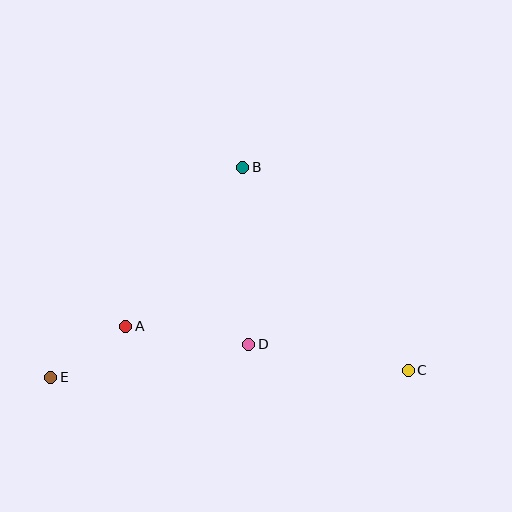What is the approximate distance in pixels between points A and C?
The distance between A and C is approximately 286 pixels.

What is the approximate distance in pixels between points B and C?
The distance between B and C is approximately 262 pixels.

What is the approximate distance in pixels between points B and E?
The distance between B and E is approximately 285 pixels.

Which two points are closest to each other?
Points A and E are closest to each other.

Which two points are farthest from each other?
Points C and E are farthest from each other.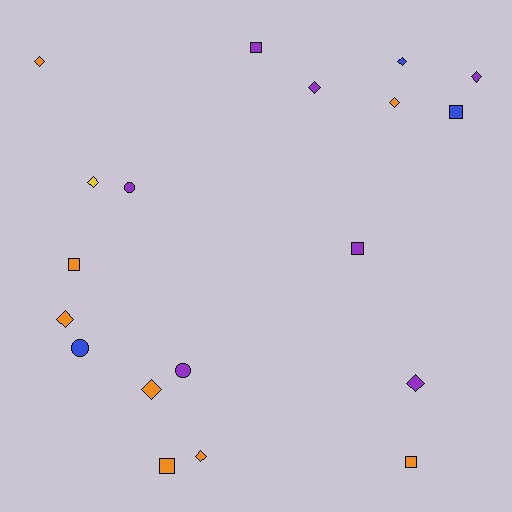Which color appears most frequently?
Orange, with 8 objects.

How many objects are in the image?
There are 19 objects.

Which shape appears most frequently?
Diamond, with 10 objects.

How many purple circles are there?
There are 2 purple circles.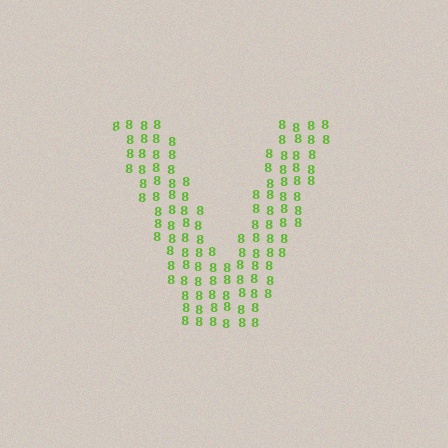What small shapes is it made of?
It is made of small digit 8's.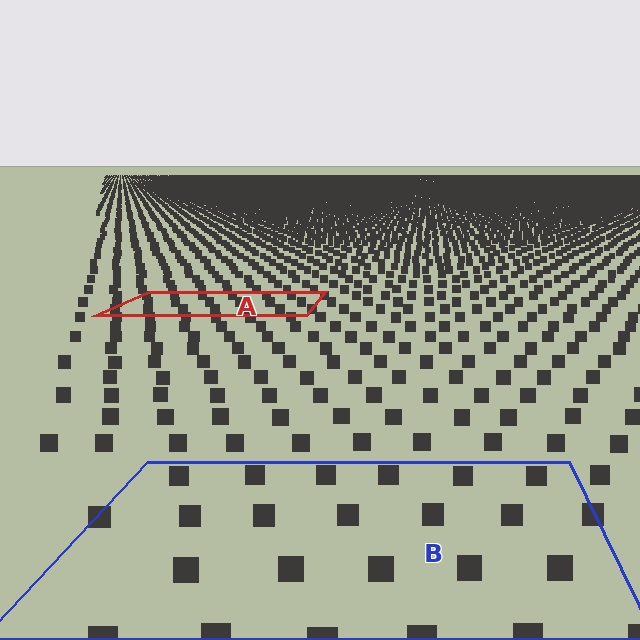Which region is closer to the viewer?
Region B is closer. The texture elements there are larger and more spread out.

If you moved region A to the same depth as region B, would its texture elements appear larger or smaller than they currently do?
They would appear larger. At a closer depth, the same texture elements are projected at a bigger on-screen size.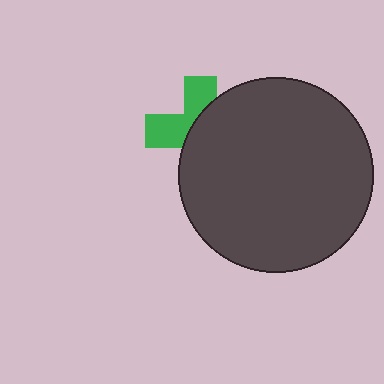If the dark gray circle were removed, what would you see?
You would see the complete green cross.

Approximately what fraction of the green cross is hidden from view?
Roughly 59% of the green cross is hidden behind the dark gray circle.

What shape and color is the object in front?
The object in front is a dark gray circle.